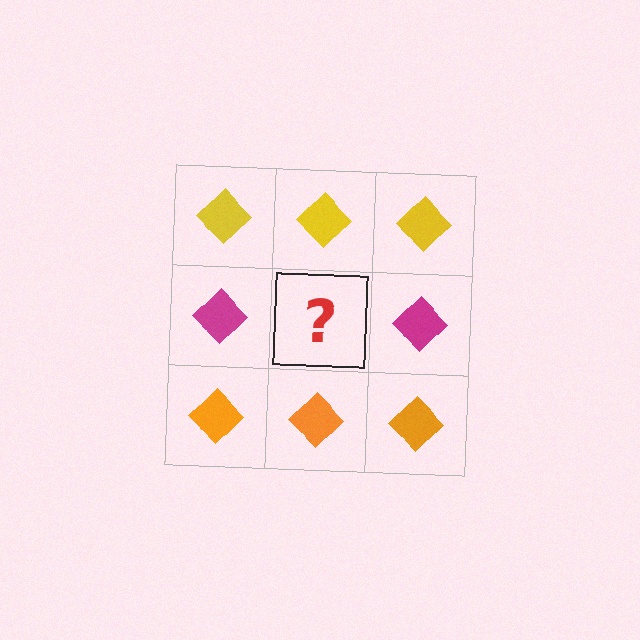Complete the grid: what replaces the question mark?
The question mark should be replaced with a magenta diamond.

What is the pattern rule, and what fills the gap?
The rule is that each row has a consistent color. The gap should be filled with a magenta diamond.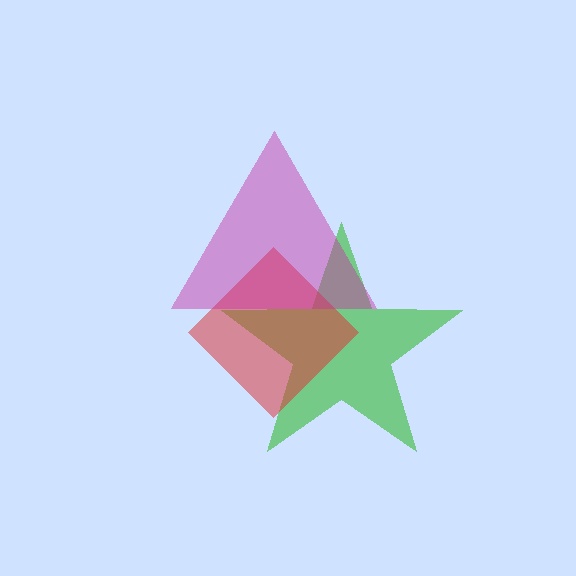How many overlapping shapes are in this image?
There are 3 overlapping shapes in the image.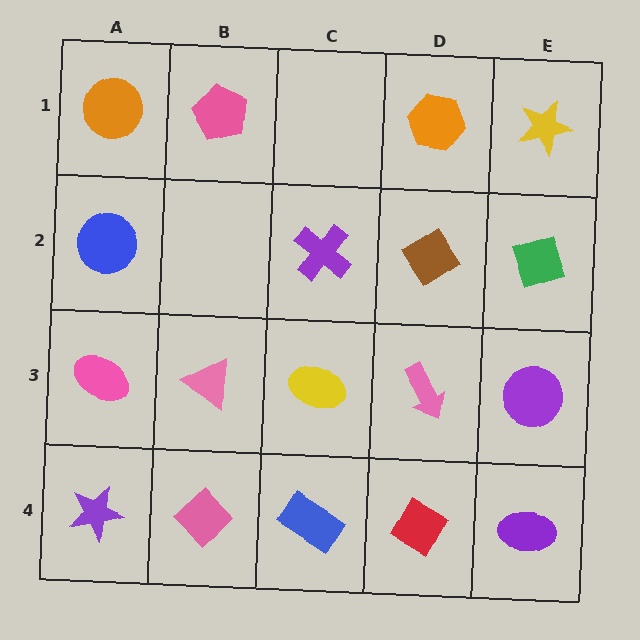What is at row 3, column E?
A purple circle.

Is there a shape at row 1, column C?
No, that cell is empty.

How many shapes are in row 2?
4 shapes.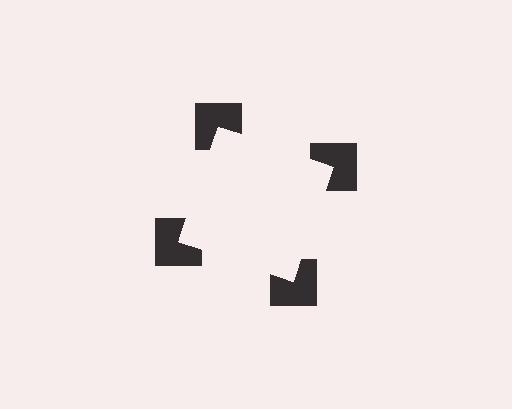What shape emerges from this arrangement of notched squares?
An illusory square — its edges are inferred from the aligned wedge cuts in the notched squares, not physically drawn.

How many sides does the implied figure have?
4 sides.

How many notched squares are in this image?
There are 4 — one at each vertex of the illusory square.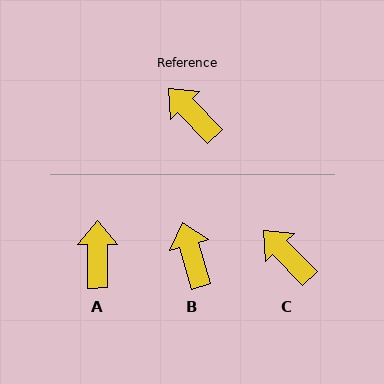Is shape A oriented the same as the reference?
No, it is off by about 43 degrees.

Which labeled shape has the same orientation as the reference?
C.